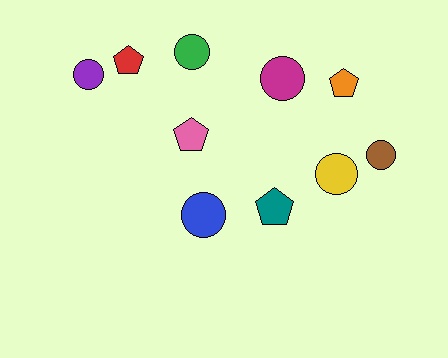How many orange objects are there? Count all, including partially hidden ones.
There is 1 orange object.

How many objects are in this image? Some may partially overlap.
There are 10 objects.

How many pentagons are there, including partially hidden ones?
There are 4 pentagons.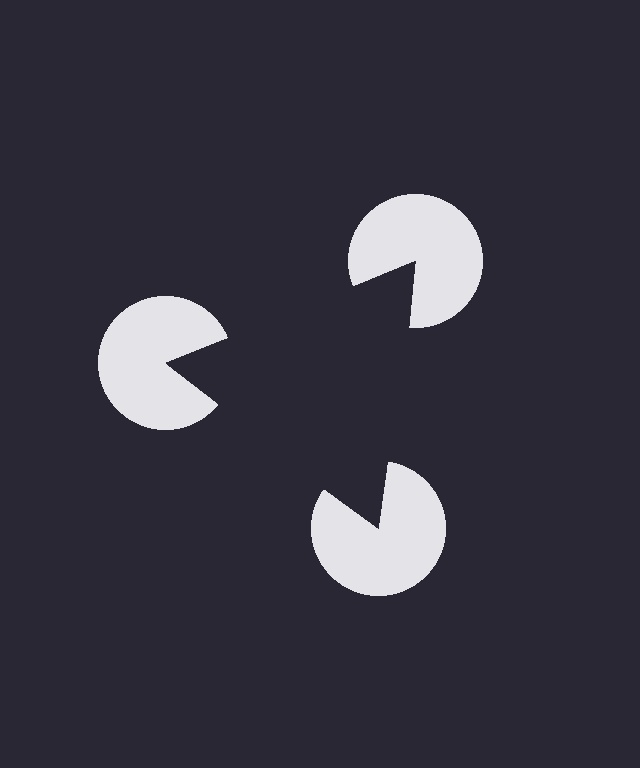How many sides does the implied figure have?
3 sides.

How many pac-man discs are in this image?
There are 3 — one at each vertex of the illusory triangle.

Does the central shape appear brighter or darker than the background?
It typically appears slightly darker than the background, even though no actual brightness change is drawn.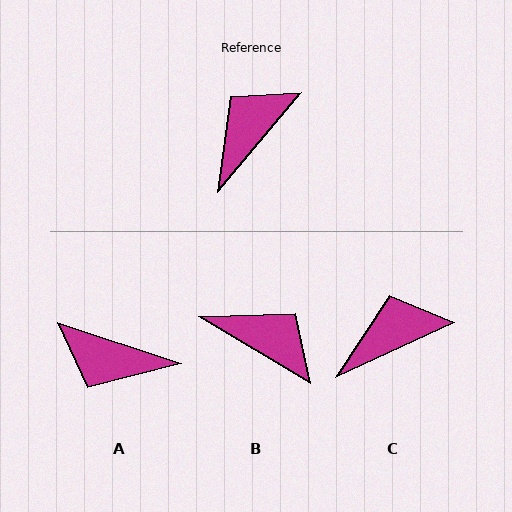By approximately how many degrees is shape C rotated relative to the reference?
Approximately 26 degrees clockwise.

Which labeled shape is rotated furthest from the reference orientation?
A, about 112 degrees away.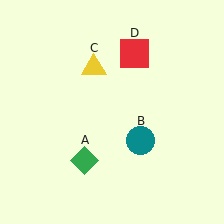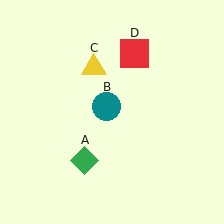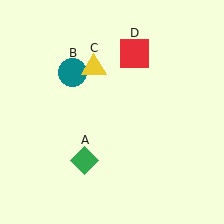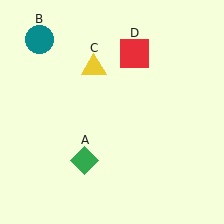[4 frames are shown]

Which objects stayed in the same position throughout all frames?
Green diamond (object A) and yellow triangle (object C) and red square (object D) remained stationary.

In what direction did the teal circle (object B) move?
The teal circle (object B) moved up and to the left.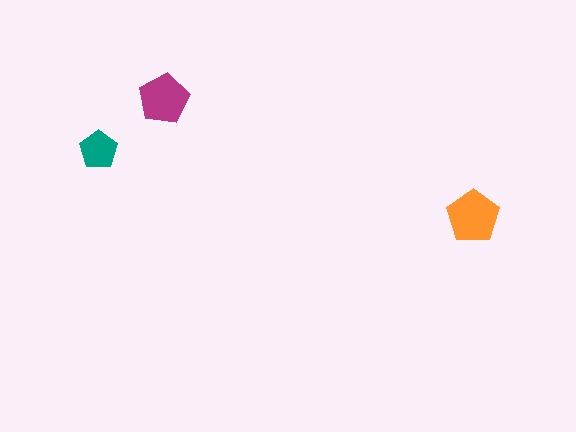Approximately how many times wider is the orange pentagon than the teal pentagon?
About 1.5 times wider.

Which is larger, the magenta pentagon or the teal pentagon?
The magenta one.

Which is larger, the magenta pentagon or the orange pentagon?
The orange one.